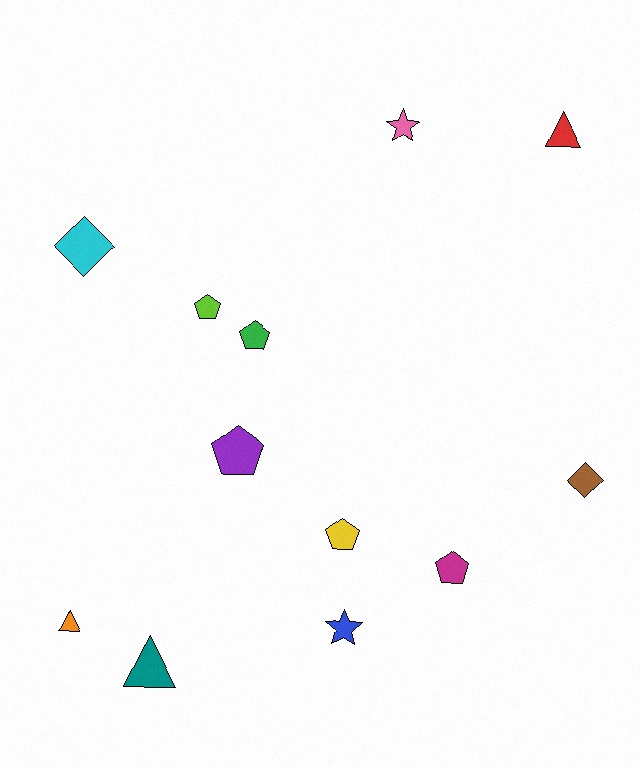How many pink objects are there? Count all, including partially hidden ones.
There is 1 pink object.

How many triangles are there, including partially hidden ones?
There are 3 triangles.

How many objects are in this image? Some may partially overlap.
There are 12 objects.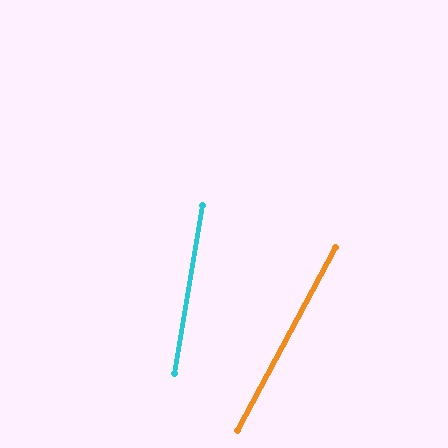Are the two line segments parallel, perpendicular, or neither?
Neither parallel nor perpendicular — they differ by about 19°.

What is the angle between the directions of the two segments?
Approximately 19 degrees.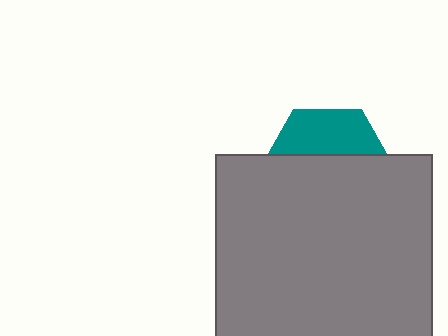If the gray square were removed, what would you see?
You would see the complete teal hexagon.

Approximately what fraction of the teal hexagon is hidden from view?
Roughly 65% of the teal hexagon is hidden behind the gray square.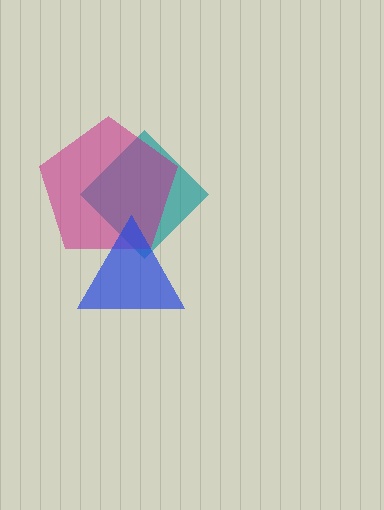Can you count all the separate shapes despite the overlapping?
Yes, there are 3 separate shapes.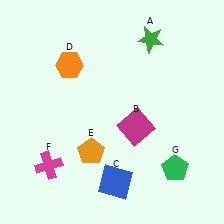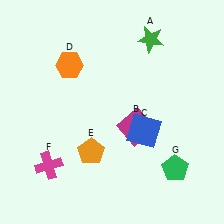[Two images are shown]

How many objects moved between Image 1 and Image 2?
1 object moved between the two images.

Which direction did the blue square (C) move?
The blue square (C) moved up.